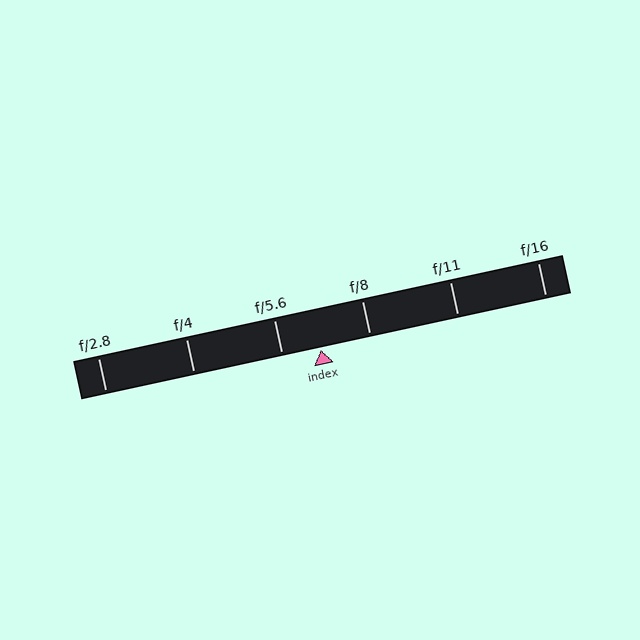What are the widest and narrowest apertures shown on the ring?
The widest aperture shown is f/2.8 and the narrowest is f/16.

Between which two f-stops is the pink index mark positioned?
The index mark is between f/5.6 and f/8.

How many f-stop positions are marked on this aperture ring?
There are 6 f-stop positions marked.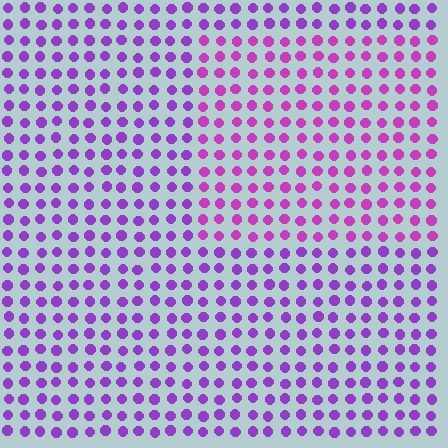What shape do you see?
I see a rectangle.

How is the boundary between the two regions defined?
The boundary is defined purely by a slight shift in hue (about 27 degrees). Spacing, size, and orientation are identical on both sides.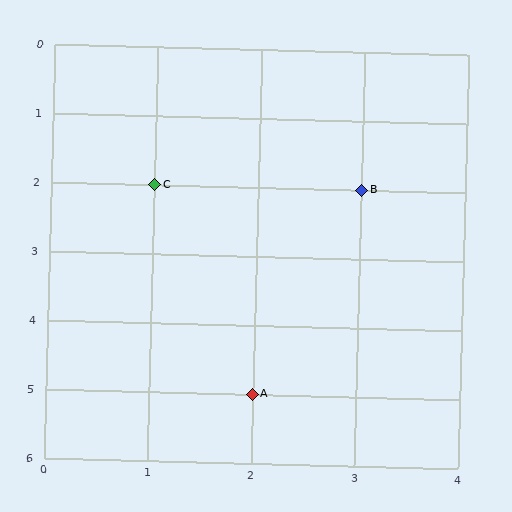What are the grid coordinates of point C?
Point C is at grid coordinates (1, 2).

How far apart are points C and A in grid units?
Points C and A are 1 column and 3 rows apart (about 3.2 grid units diagonally).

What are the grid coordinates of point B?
Point B is at grid coordinates (3, 2).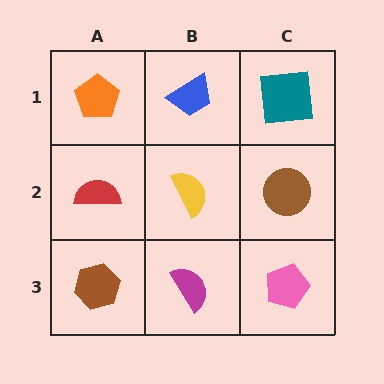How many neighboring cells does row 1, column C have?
2.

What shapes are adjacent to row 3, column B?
A yellow semicircle (row 2, column B), a brown hexagon (row 3, column A), a pink pentagon (row 3, column C).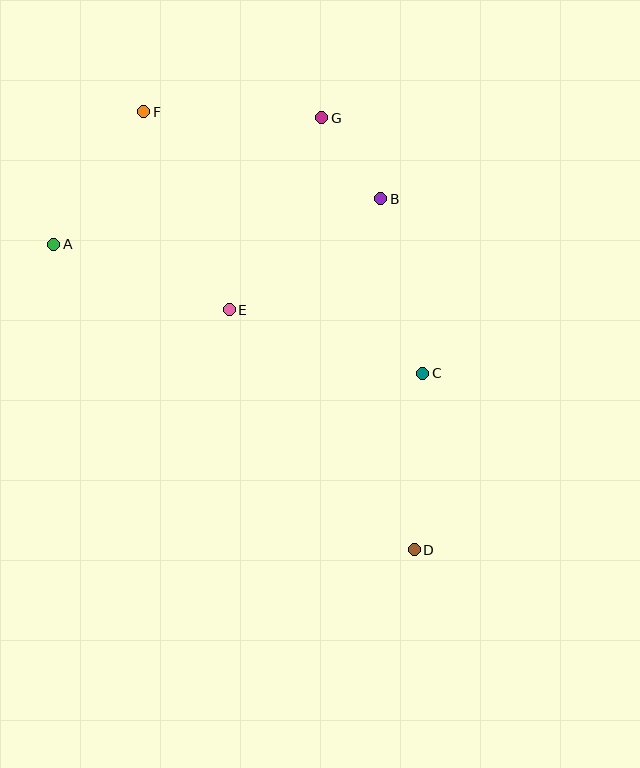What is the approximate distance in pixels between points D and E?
The distance between D and E is approximately 303 pixels.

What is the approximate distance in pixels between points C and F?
The distance between C and F is approximately 382 pixels.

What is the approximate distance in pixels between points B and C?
The distance between B and C is approximately 179 pixels.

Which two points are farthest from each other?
Points D and F are farthest from each other.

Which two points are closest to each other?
Points B and G are closest to each other.